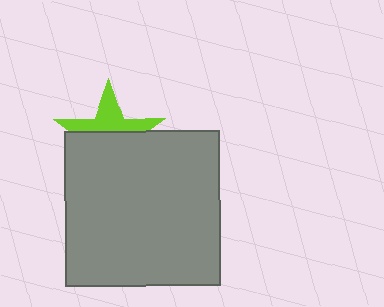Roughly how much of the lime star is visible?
A small part of it is visible (roughly 42%).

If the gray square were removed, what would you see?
You would see the complete lime star.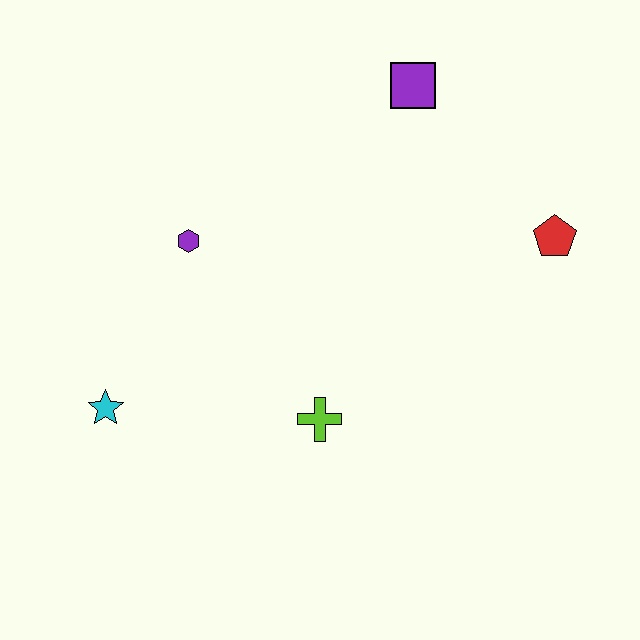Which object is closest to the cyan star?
The purple hexagon is closest to the cyan star.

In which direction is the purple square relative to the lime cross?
The purple square is above the lime cross.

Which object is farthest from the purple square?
The cyan star is farthest from the purple square.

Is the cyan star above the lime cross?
Yes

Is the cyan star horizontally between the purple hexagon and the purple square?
No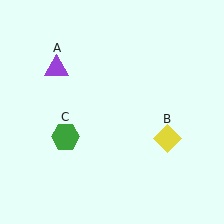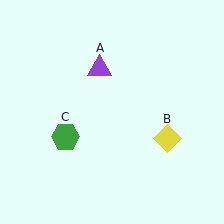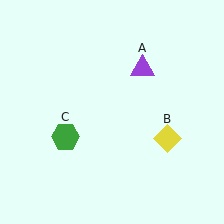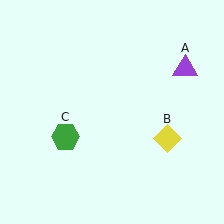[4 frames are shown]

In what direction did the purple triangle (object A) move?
The purple triangle (object A) moved right.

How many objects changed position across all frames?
1 object changed position: purple triangle (object A).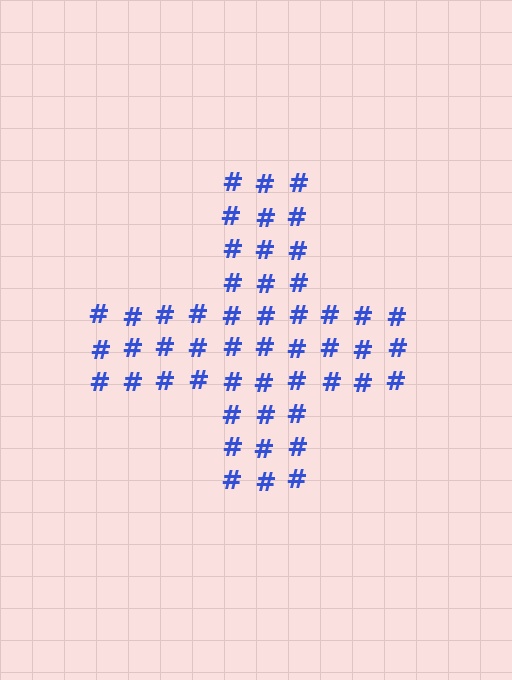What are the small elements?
The small elements are hash symbols.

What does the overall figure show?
The overall figure shows a cross.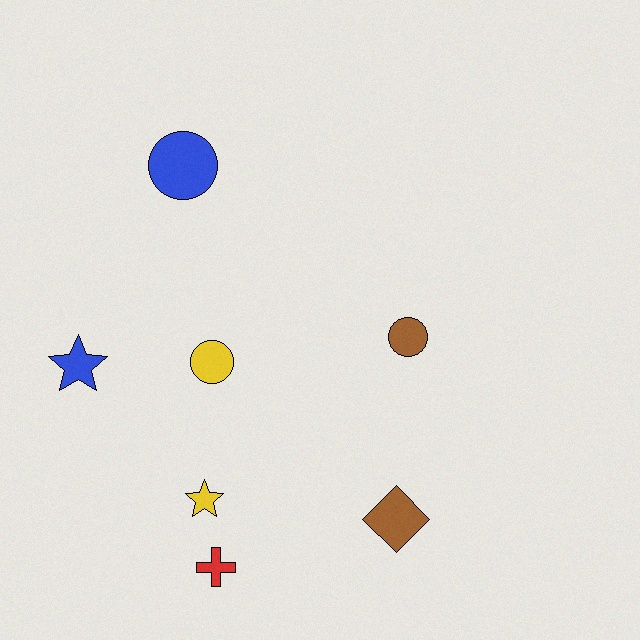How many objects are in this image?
There are 7 objects.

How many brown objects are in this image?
There are 2 brown objects.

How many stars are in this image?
There are 2 stars.